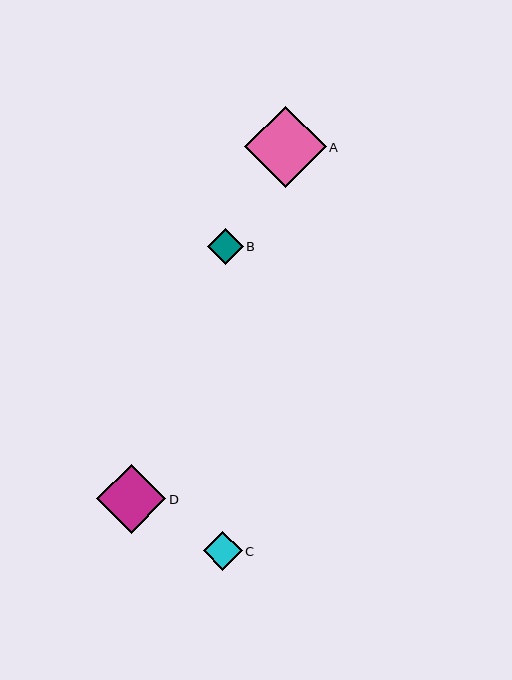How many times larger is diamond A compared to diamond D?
Diamond A is approximately 1.2 times the size of diamond D.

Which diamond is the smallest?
Diamond B is the smallest with a size of approximately 36 pixels.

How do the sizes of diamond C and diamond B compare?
Diamond C and diamond B are approximately the same size.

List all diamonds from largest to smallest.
From largest to smallest: A, D, C, B.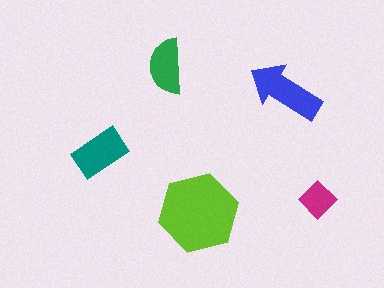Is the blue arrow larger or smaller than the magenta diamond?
Larger.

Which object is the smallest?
The magenta diamond.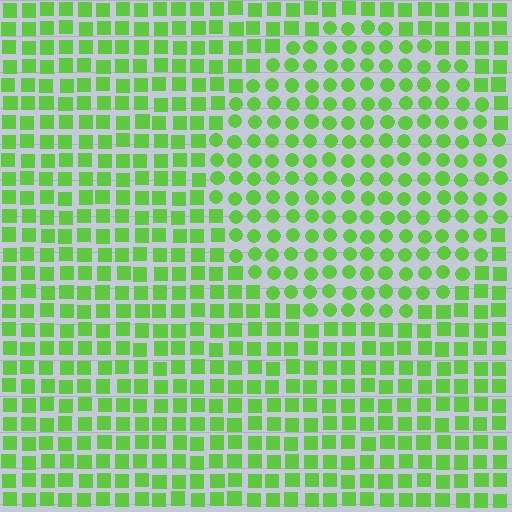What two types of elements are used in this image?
The image uses circles inside the circle region and squares outside it.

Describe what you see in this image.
The image is filled with small lime elements arranged in a uniform grid. A circle-shaped region contains circles, while the surrounding area contains squares. The boundary is defined purely by the change in element shape.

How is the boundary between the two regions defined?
The boundary is defined by a change in element shape: circles inside vs. squares outside. All elements share the same color and spacing.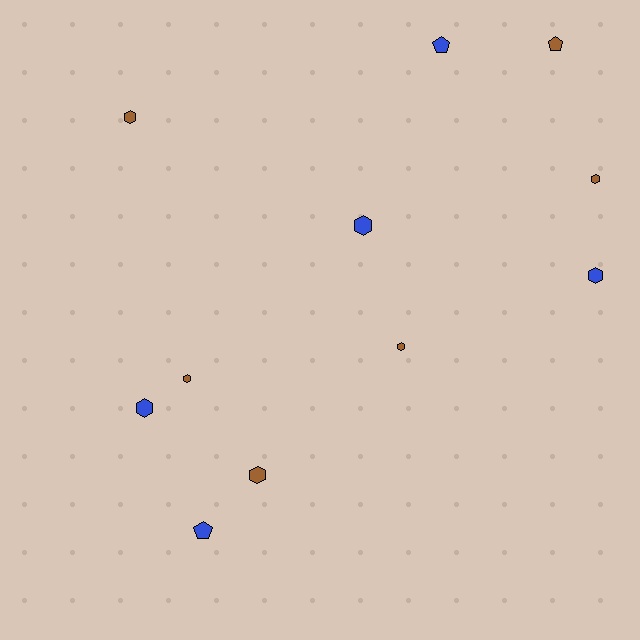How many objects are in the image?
There are 11 objects.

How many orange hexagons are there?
There are no orange hexagons.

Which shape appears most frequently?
Hexagon, with 8 objects.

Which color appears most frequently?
Brown, with 6 objects.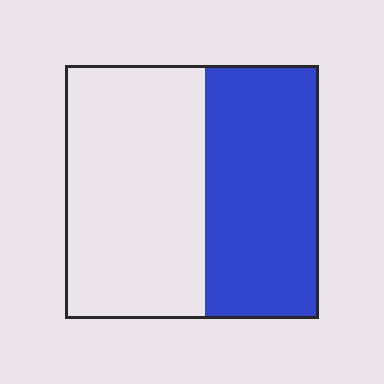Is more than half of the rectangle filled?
No.